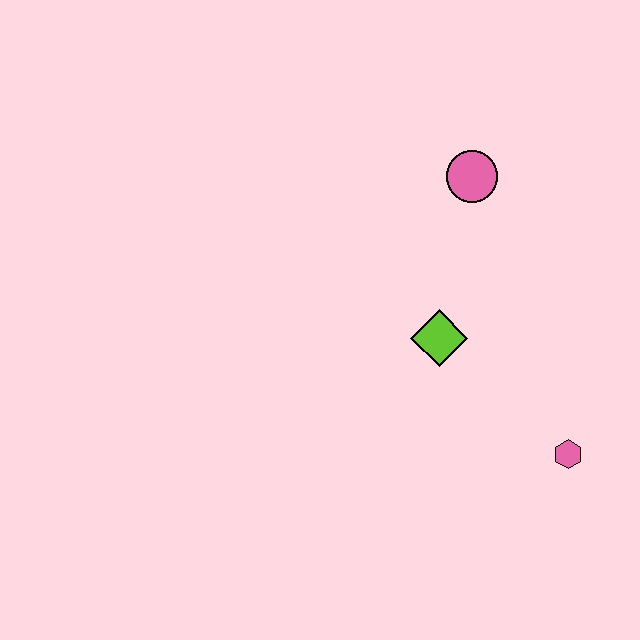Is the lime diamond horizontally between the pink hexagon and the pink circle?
No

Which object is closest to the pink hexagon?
The lime diamond is closest to the pink hexagon.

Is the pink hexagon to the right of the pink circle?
Yes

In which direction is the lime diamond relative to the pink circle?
The lime diamond is below the pink circle.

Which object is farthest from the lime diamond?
The pink hexagon is farthest from the lime diamond.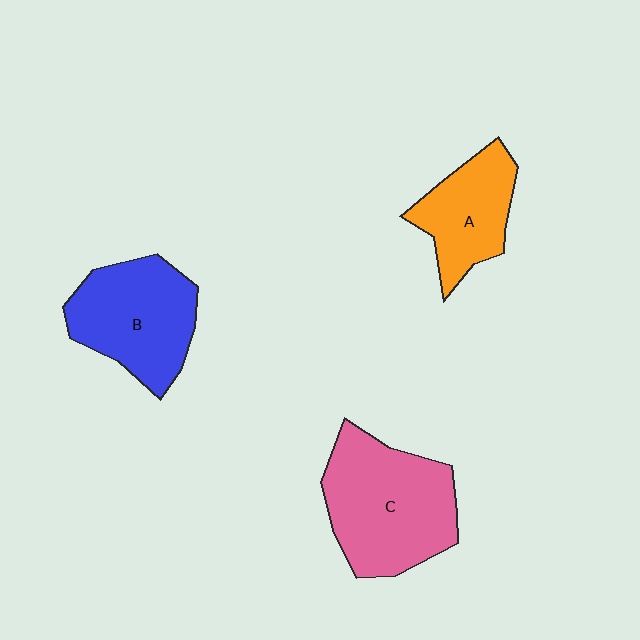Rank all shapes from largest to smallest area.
From largest to smallest: C (pink), B (blue), A (orange).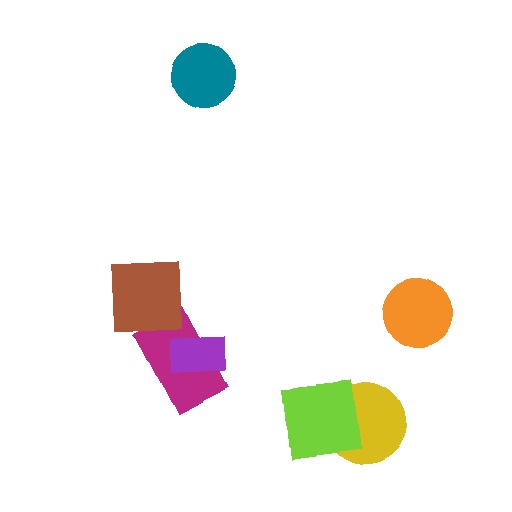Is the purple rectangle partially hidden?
No, no other shape covers it.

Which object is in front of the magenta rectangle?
The purple rectangle is in front of the magenta rectangle.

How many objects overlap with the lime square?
1 object overlaps with the lime square.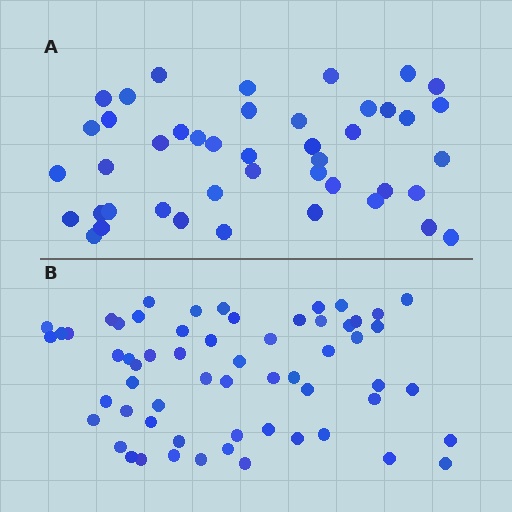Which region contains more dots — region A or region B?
Region B (the bottom region) has more dots.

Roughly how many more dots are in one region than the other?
Region B has approximately 15 more dots than region A.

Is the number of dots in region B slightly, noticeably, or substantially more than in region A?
Region B has noticeably more, but not dramatically so. The ratio is roughly 1.4 to 1.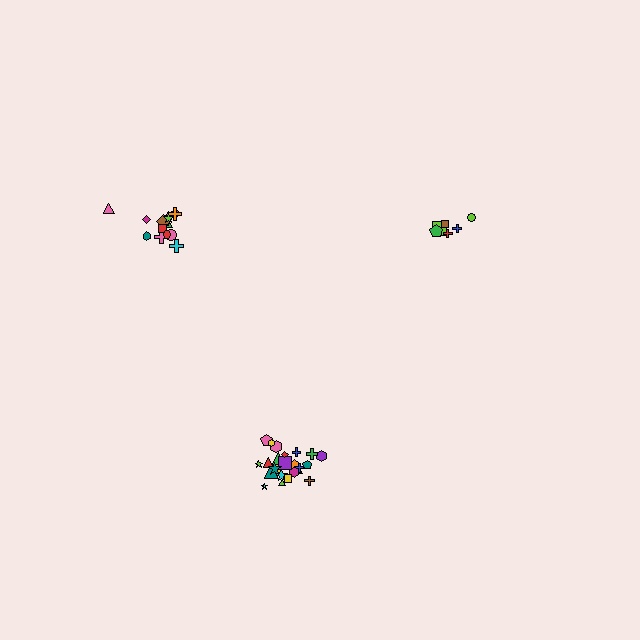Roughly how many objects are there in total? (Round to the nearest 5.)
Roughly 45 objects in total.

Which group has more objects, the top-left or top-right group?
The top-left group.